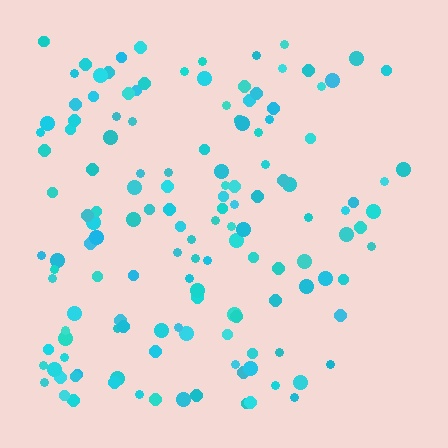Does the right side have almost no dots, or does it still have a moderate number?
Still a moderate number, just noticeably fewer than the left.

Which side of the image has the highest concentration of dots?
The left.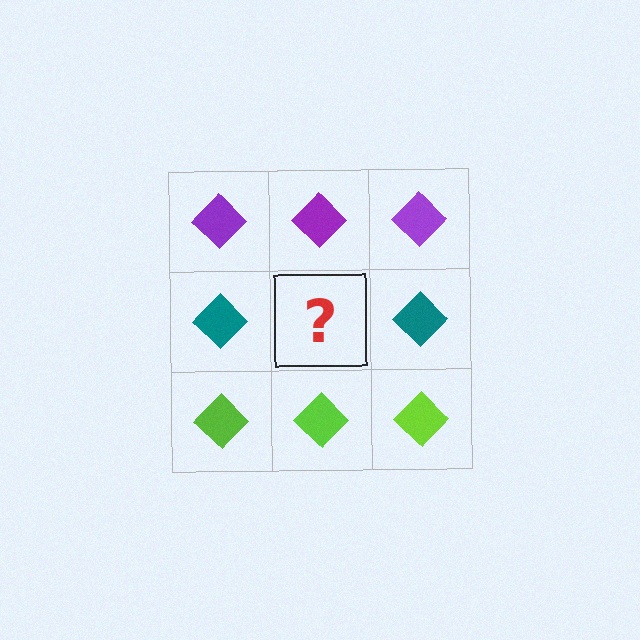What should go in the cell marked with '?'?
The missing cell should contain a teal diamond.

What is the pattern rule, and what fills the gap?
The rule is that each row has a consistent color. The gap should be filled with a teal diamond.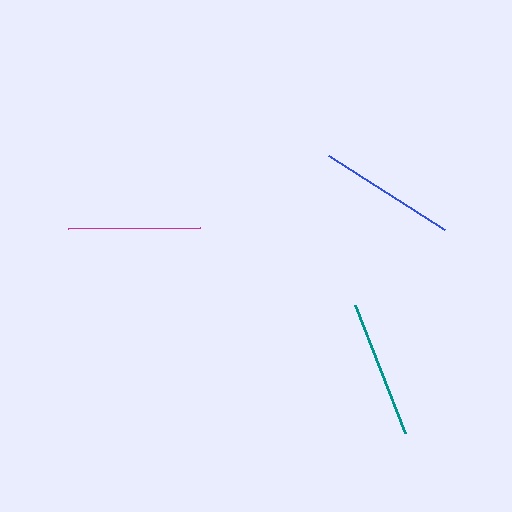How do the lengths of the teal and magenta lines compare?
The teal and magenta lines are approximately the same length.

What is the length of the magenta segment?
The magenta segment is approximately 132 pixels long.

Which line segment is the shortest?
The magenta line is the shortest at approximately 132 pixels.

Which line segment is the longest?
The blue line is the longest at approximately 137 pixels.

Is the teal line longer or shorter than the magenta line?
The teal line is longer than the magenta line.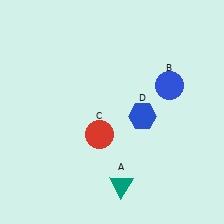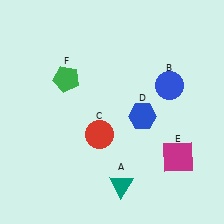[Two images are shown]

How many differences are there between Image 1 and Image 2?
There are 2 differences between the two images.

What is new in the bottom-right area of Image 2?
A magenta square (E) was added in the bottom-right area of Image 2.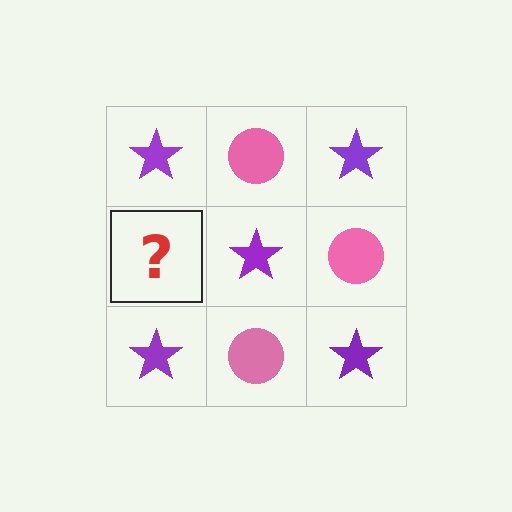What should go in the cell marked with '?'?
The missing cell should contain a pink circle.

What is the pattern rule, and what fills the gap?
The rule is that it alternates purple star and pink circle in a checkerboard pattern. The gap should be filled with a pink circle.